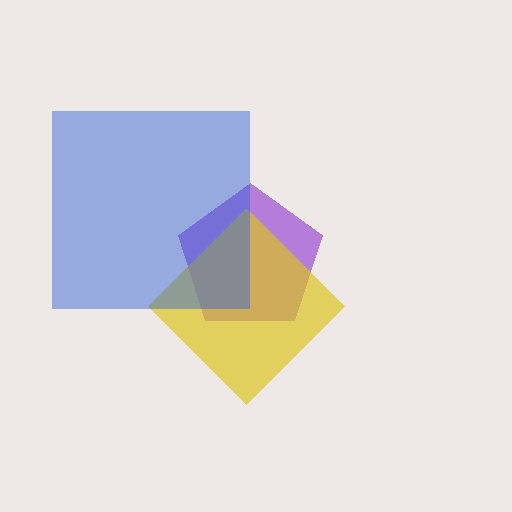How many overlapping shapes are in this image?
There are 3 overlapping shapes in the image.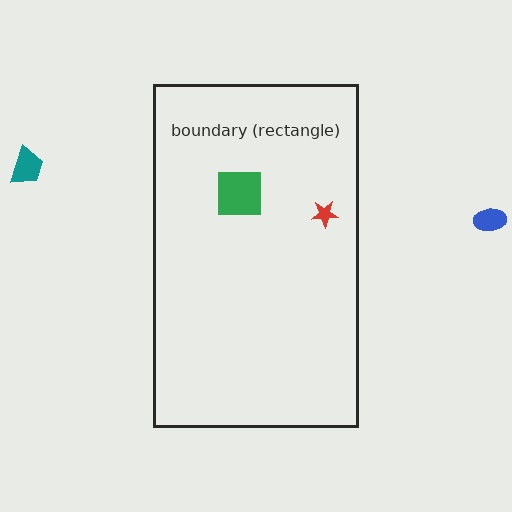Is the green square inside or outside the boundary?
Inside.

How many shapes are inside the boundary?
2 inside, 2 outside.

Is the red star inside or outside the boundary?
Inside.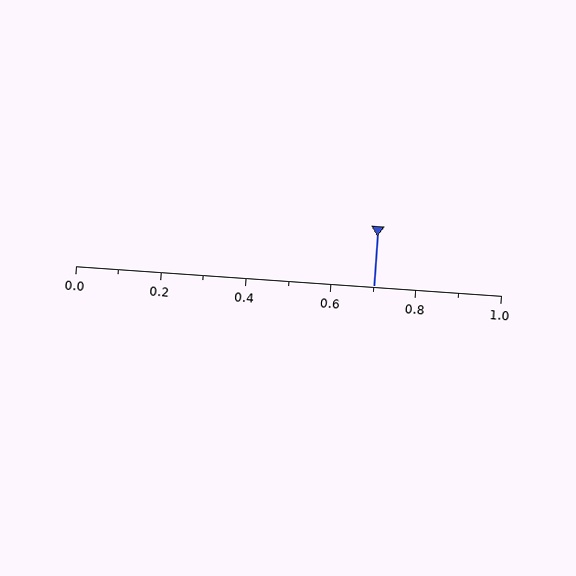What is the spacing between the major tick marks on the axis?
The major ticks are spaced 0.2 apart.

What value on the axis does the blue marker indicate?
The marker indicates approximately 0.7.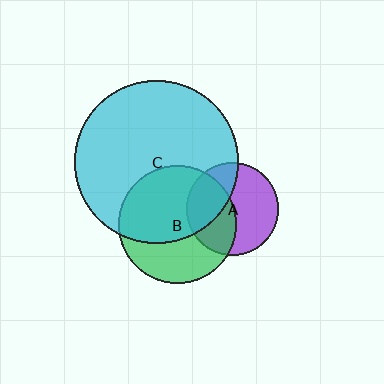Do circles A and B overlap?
Yes.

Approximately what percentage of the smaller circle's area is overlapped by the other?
Approximately 45%.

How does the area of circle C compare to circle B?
Approximately 1.9 times.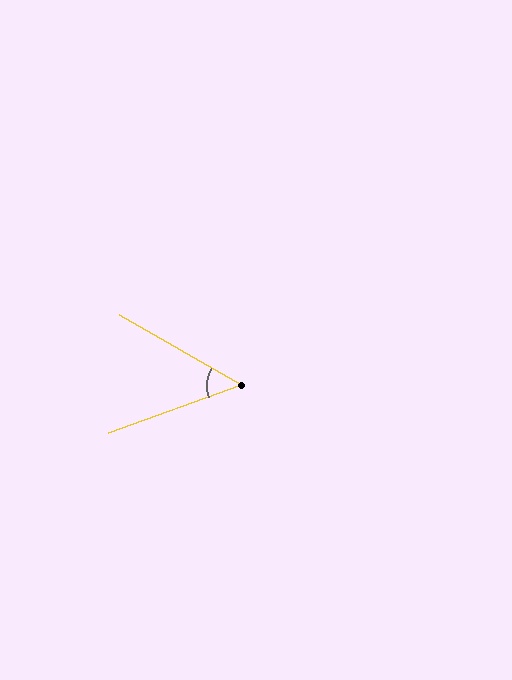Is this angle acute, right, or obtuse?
It is acute.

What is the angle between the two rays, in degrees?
Approximately 50 degrees.